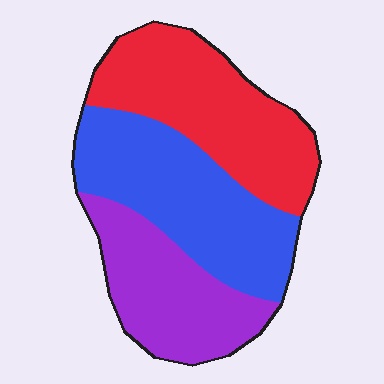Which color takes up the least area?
Purple, at roughly 25%.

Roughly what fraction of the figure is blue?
Blue covers roughly 35% of the figure.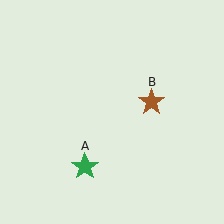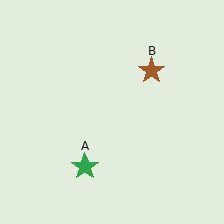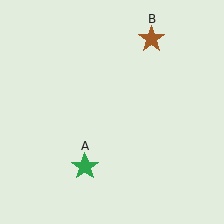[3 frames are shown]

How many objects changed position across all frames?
1 object changed position: brown star (object B).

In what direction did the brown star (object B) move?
The brown star (object B) moved up.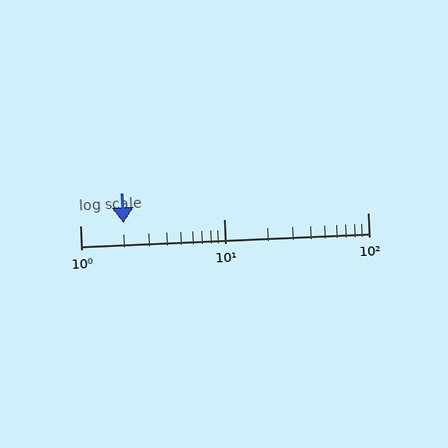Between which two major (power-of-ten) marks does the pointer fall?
The pointer is between 1 and 10.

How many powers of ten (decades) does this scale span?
The scale spans 2 decades, from 1 to 100.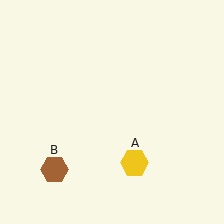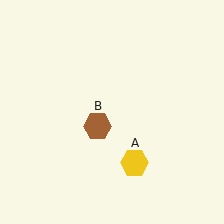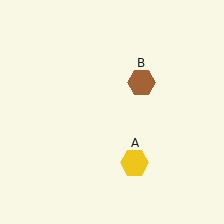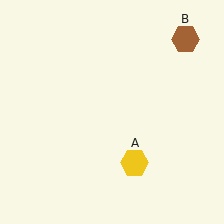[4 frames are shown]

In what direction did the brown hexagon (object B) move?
The brown hexagon (object B) moved up and to the right.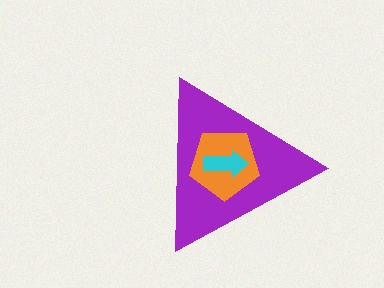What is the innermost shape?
The cyan arrow.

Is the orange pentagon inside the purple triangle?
Yes.